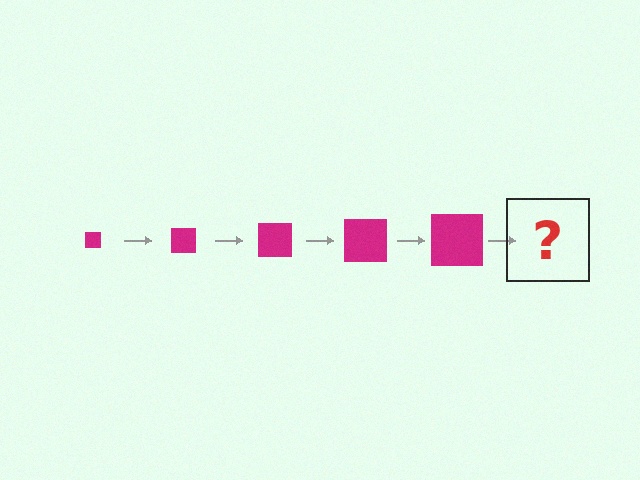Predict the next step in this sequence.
The next step is a magenta square, larger than the previous one.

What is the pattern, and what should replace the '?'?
The pattern is that the square gets progressively larger each step. The '?' should be a magenta square, larger than the previous one.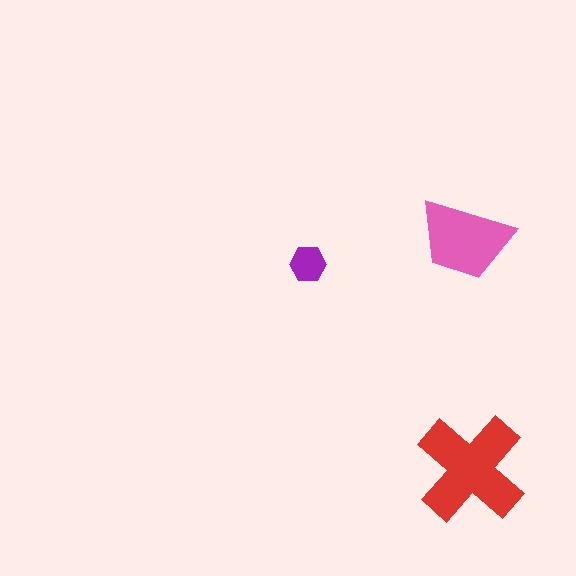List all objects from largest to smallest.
The red cross, the pink trapezoid, the purple hexagon.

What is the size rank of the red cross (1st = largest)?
1st.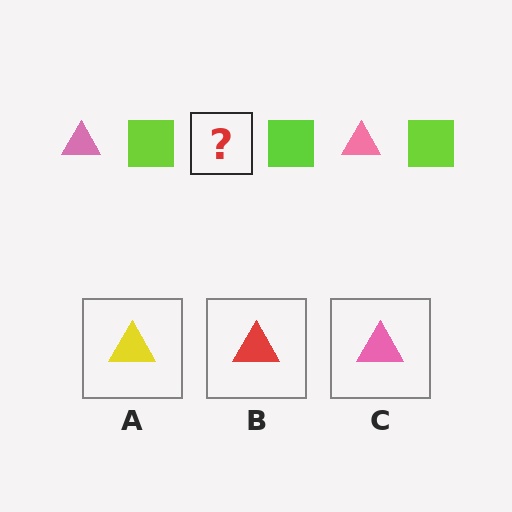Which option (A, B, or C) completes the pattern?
C.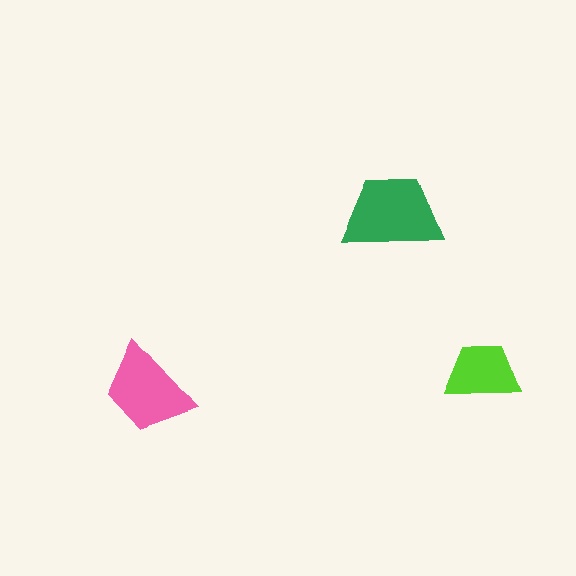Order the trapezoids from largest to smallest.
the green one, the pink one, the lime one.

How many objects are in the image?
There are 3 objects in the image.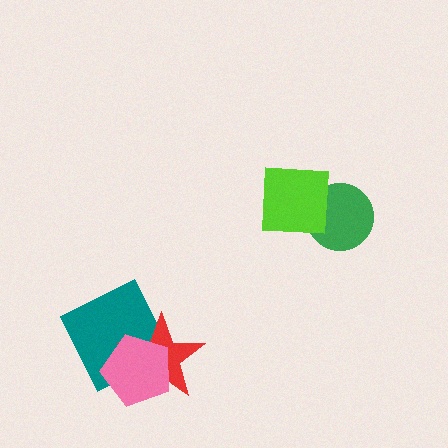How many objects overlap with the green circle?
1 object overlaps with the green circle.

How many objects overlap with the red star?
2 objects overlap with the red star.